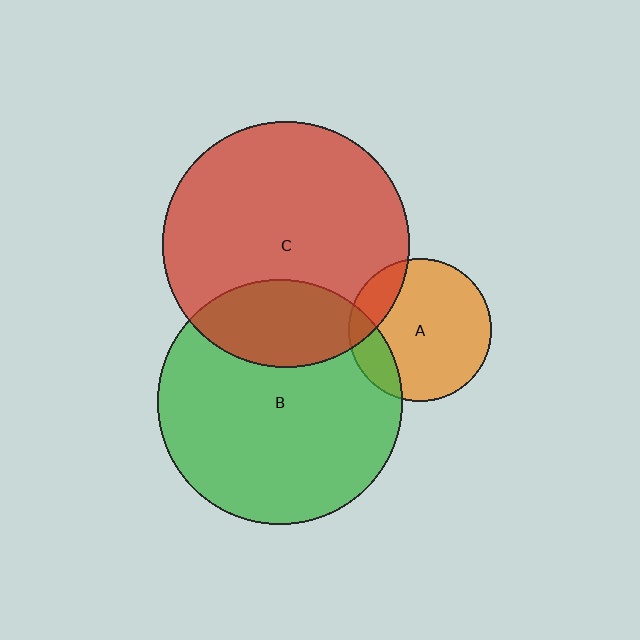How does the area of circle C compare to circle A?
Approximately 3.0 times.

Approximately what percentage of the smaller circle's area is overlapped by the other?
Approximately 15%.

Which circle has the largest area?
Circle C (red).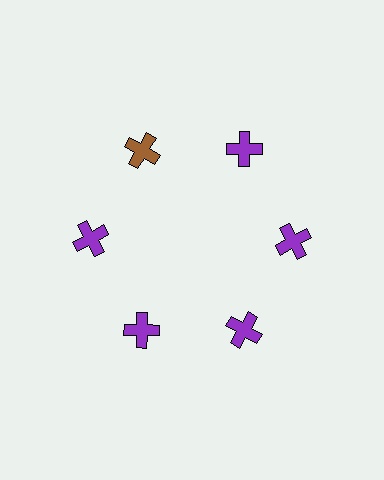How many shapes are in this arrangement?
There are 6 shapes arranged in a ring pattern.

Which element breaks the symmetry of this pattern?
The brown cross at roughly the 11 o'clock position breaks the symmetry. All other shapes are purple crosses.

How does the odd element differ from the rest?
It has a different color: brown instead of purple.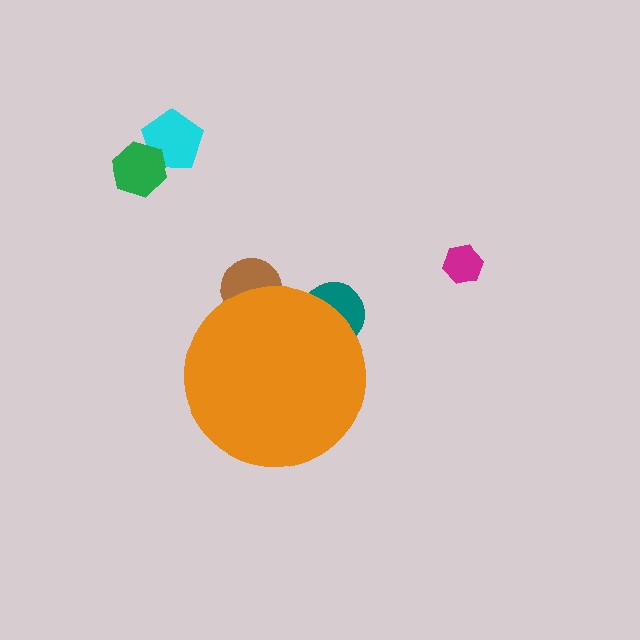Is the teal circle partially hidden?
Yes, the teal circle is partially hidden behind the orange circle.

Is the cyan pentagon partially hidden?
No, the cyan pentagon is fully visible.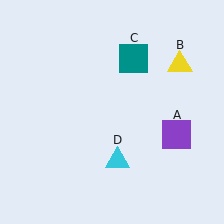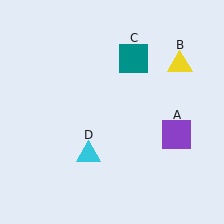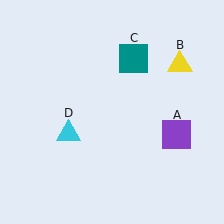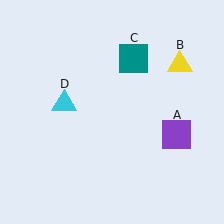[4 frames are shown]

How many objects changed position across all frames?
1 object changed position: cyan triangle (object D).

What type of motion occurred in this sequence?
The cyan triangle (object D) rotated clockwise around the center of the scene.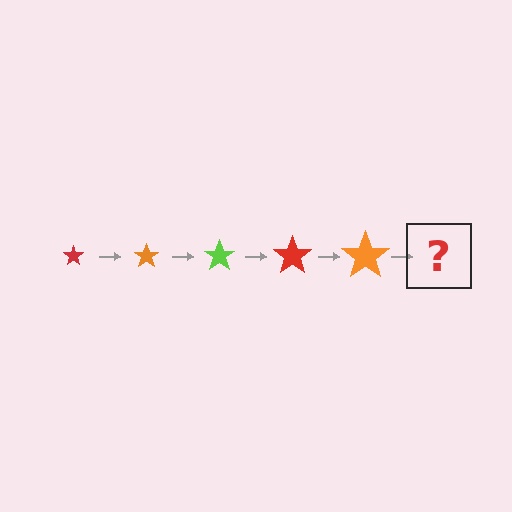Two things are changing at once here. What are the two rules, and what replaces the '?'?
The two rules are that the star grows larger each step and the color cycles through red, orange, and lime. The '?' should be a lime star, larger than the previous one.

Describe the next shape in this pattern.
It should be a lime star, larger than the previous one.